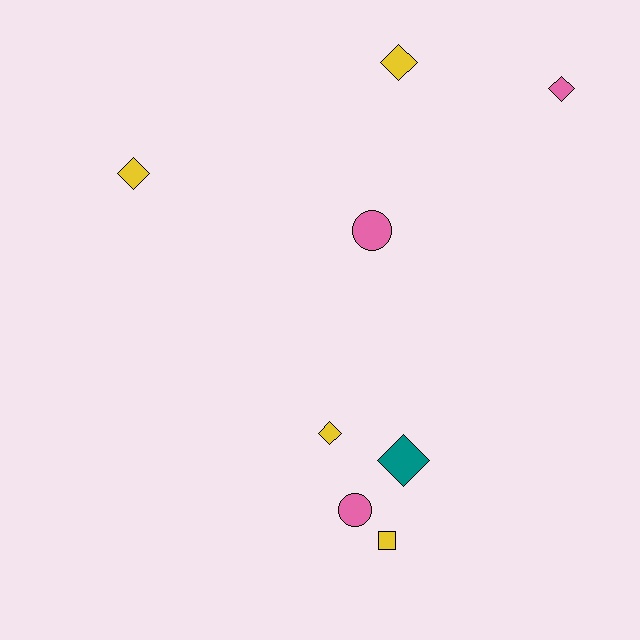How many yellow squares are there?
There is 1 yellow square.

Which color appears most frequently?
Yellow, with 4 objects.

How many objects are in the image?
There are 8 objects.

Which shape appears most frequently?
Diamond, with 5 objects.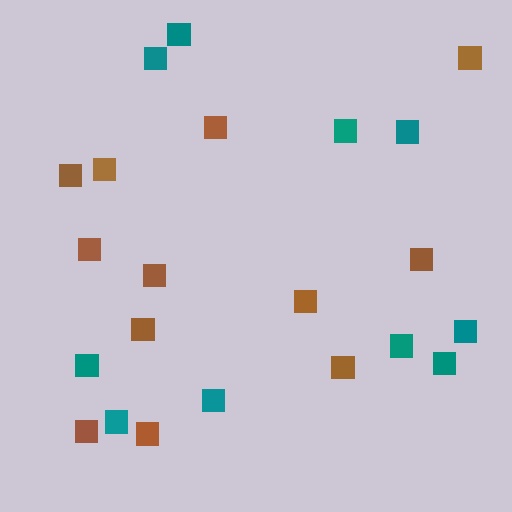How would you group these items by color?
There are 2 groups: one group of brown squares (12) and one group of teal squares (10).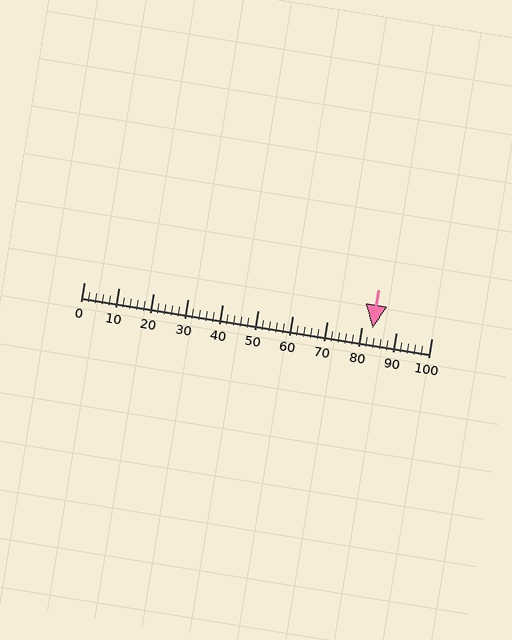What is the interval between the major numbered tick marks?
The major tick marks are spaced 10 units apart.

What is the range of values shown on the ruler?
The ruler shows values from 0 to 100.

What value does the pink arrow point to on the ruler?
The pink arrow points to approximately 83.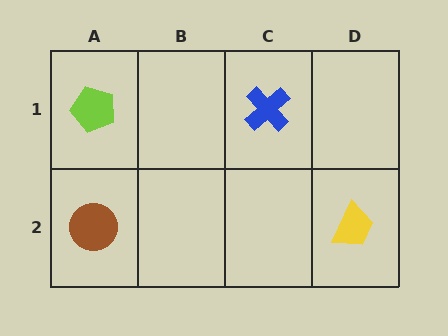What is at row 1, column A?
A lime pentagon.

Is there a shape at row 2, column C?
No, that cell is empty.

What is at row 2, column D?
A yellow trapezoid.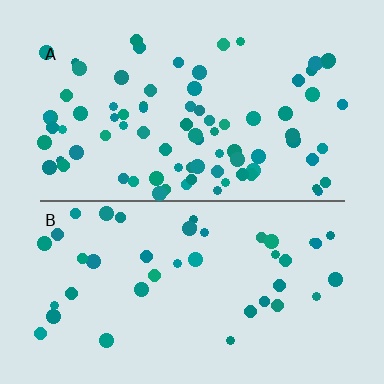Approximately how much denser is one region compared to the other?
Approximately 1.9× — region A over region B.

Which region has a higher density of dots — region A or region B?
A (the top).